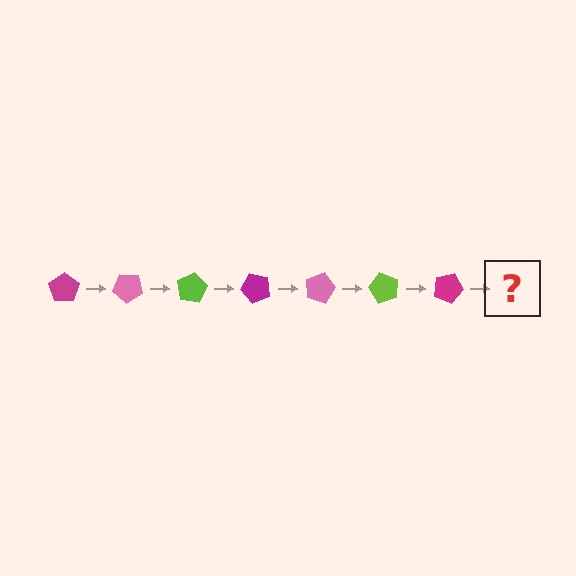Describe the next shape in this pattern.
It should be a pink pentagon, rotated 280 degrees from the start.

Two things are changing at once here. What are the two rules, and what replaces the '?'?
The two rules are that it rotates 40 degrees each step and the color cycles through magenta, pink, and lime. The '?' should be a pink pentagon, rotated 280 degrees from the start.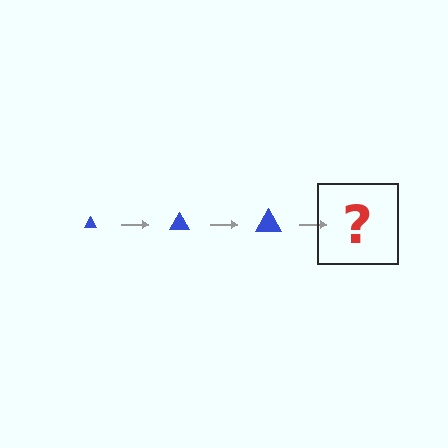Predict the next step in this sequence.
The next step is a blue triangle, larger than the previous one.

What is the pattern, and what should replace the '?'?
The pattern is that the triangle gets progressively larger each step. The '?' should be a blue triangle, larger than the previous one.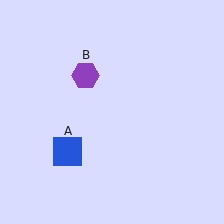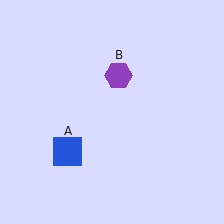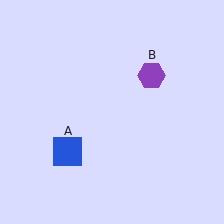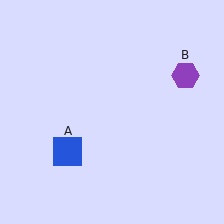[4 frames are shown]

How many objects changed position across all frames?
1 object changed position: purple hexagon (object B).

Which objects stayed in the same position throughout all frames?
Blue square (object A) remained stationary.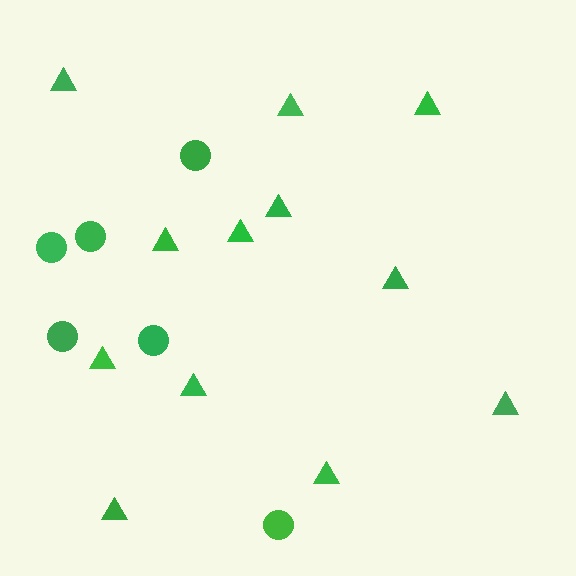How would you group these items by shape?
There are 2 groups: one group of triangles (12) and one group of circles (6).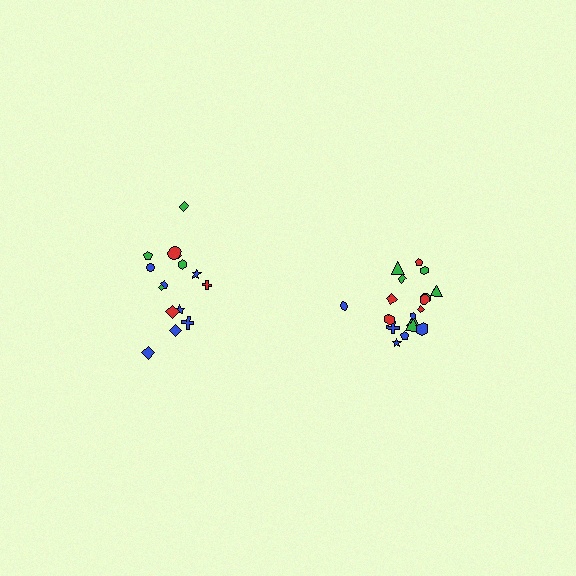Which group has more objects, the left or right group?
The right group.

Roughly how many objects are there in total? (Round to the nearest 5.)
Roughly 35 objects in total.